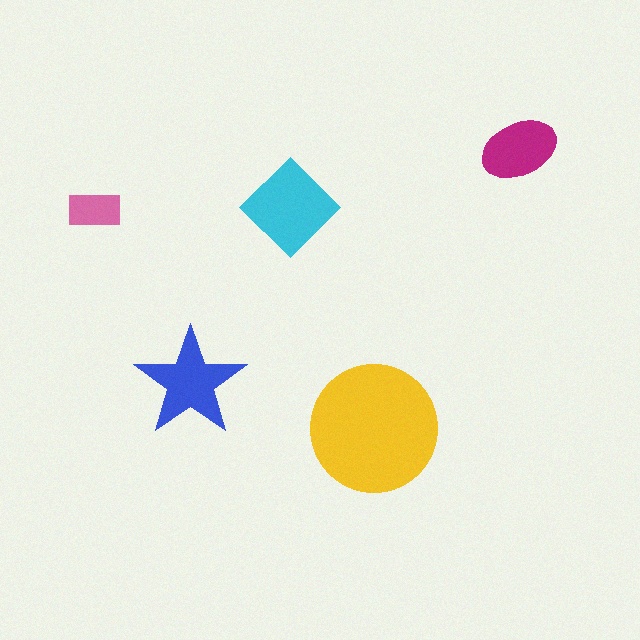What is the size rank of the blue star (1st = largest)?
3rd.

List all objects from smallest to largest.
The pink rectangle, the magenta ellipse, the blue star, the cyan diamond, the yellow circle.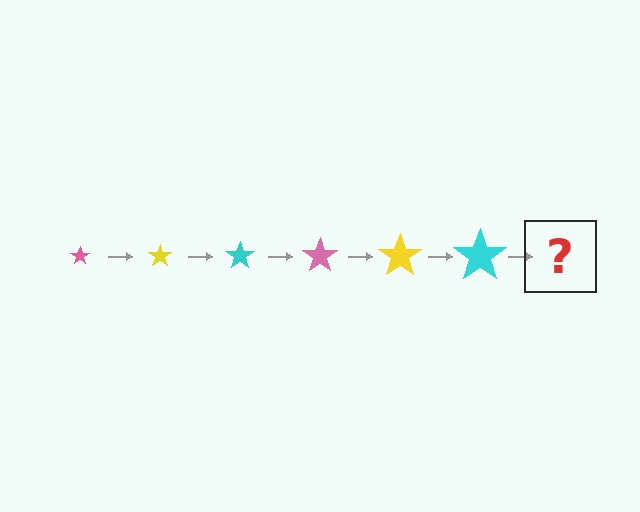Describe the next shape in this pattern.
It should be a pink star, larger than the previous one.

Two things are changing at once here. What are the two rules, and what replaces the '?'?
The two rules are that the star grows larger each step and the color cycles through pink, yellow, and cyan. The '?' should be a pink star, larger than the previous one.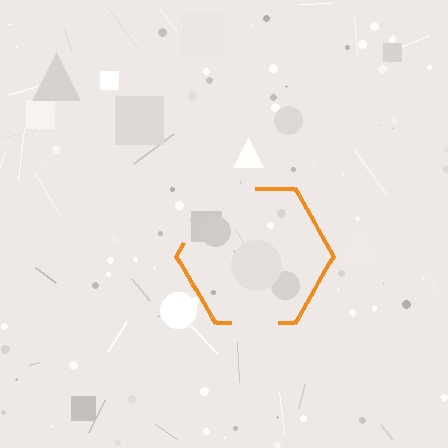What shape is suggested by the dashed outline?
The dashed outline suggests a hexagon.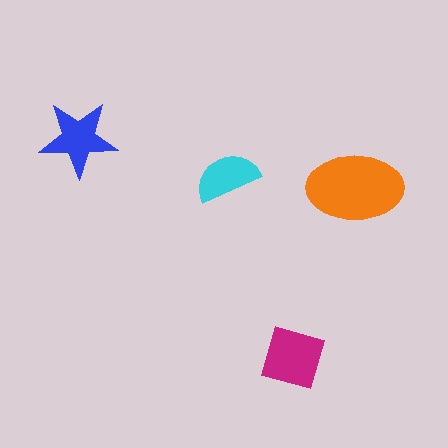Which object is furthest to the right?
The orange ellipse is rightmost.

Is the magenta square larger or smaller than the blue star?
Larger.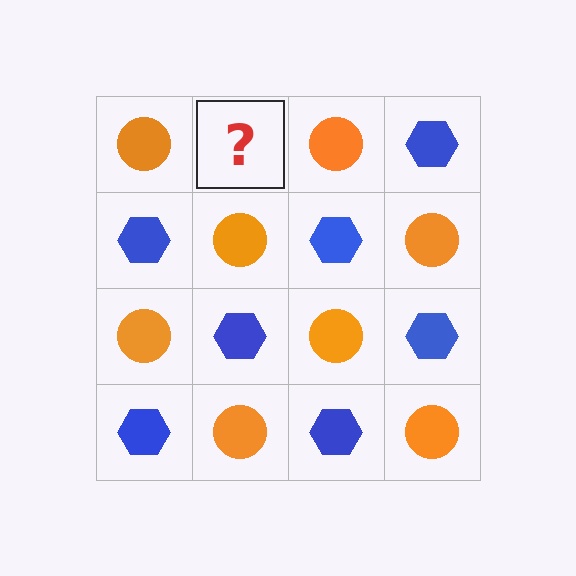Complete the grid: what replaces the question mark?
The question mark should be replaced with a blue hexagon.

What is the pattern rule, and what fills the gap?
The rule is that it alternates orange circle and blue hexagon in a checkerboard pattern. The gap should be filled with a blue hexagon.